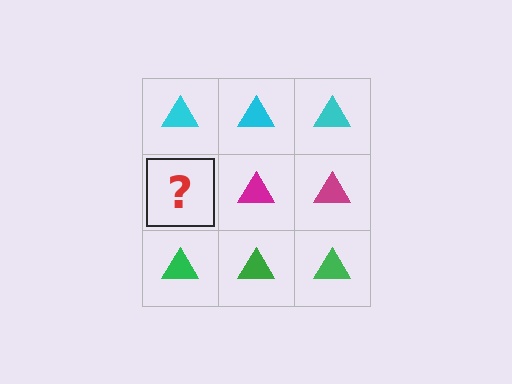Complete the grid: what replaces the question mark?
The question mark should be replaced with a magenta triangle.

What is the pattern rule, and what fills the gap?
The rule is that each row has a consistent color. The gap should be filled with a magenta triangle.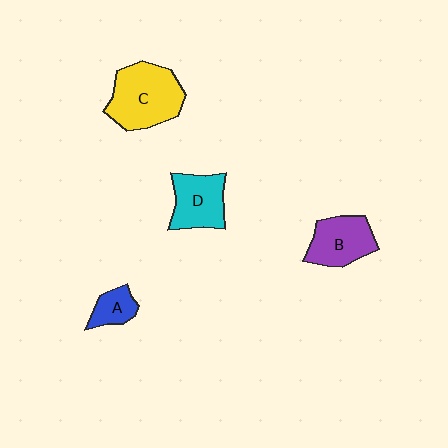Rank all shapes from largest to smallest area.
From largest to smallest: C (yellow), B (purple), D (cyan), A (blue).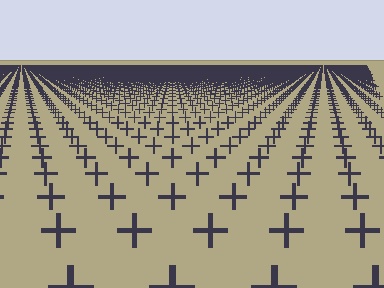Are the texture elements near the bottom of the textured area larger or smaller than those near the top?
Larger. Near the bottom, elements are closer to the viewer and appear at a bigger on-screen size.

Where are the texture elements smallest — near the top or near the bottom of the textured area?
Near the top.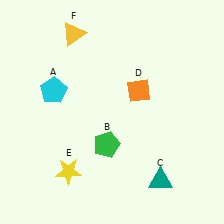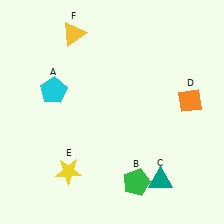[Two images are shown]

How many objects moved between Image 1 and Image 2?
2 objects moved between the two images.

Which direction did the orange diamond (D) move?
The orange diamond (D) moved right.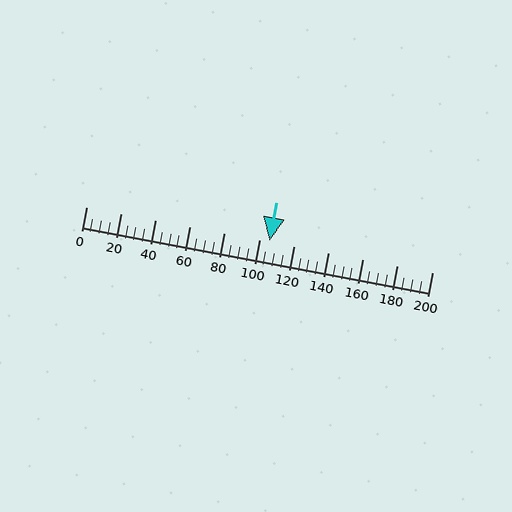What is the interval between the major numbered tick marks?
The major tick marks are spaced 20 units apart.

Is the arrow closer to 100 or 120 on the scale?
The arrow is closer to 100.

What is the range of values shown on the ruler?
The ruler shows values from 0 to 200.